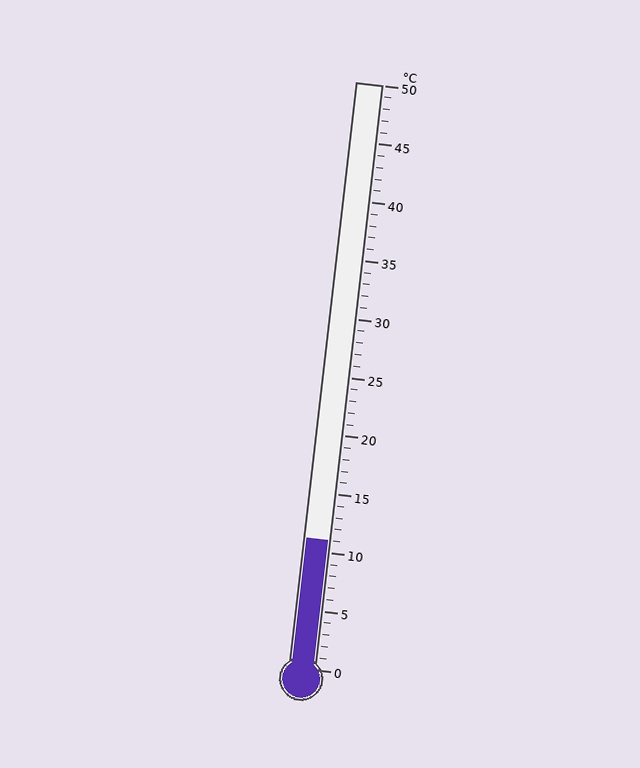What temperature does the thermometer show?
The thermometer shows approximately 11°C.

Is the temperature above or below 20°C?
The temperature is below 20°C.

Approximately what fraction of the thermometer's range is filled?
The thermometer is filled to approximately 20% of its range.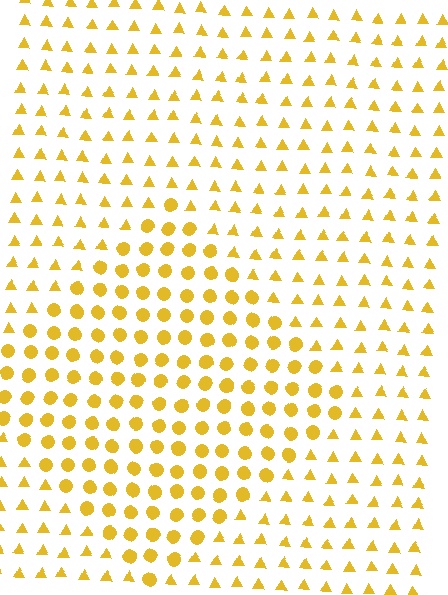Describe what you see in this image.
The image is filled with small yellow elements arranged in a uniform grid. A diamond-shaped region contains circles, while the surrounding area contains triangles. The boundary is defined purely by the change in element shape.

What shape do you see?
I see a diamond.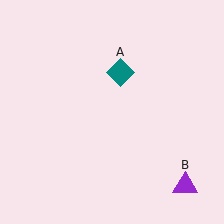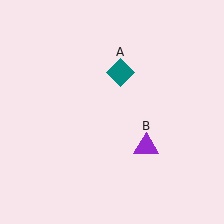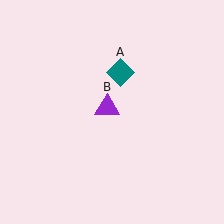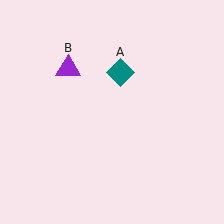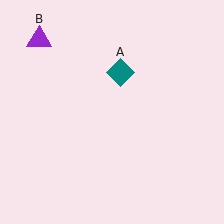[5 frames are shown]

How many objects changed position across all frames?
1 object changed position: purple triangle (object B).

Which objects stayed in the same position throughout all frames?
Teal diamond (object A) remained stationary.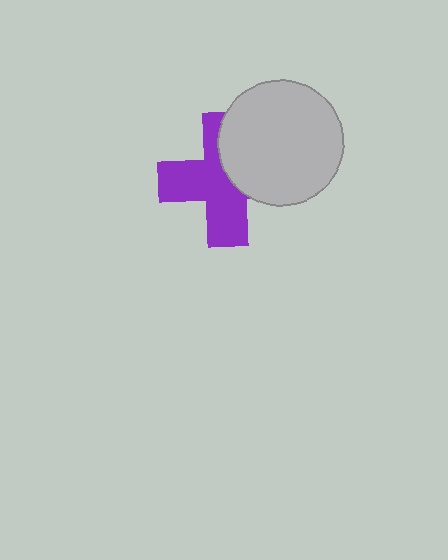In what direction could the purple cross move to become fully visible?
The purple cross could move left. That would shift it out from behind the light gray circle entirely.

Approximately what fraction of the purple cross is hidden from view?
Roughly 39% of the purple cross is hidden behind the light gray circle.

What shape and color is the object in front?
The object in front is a light gray circle.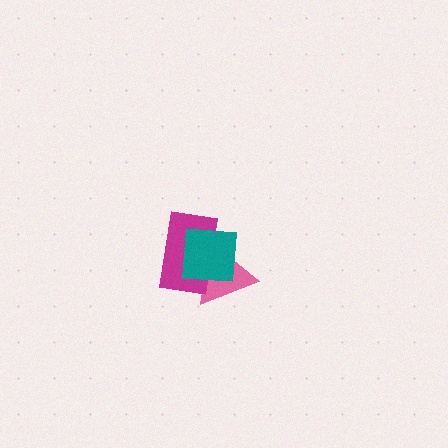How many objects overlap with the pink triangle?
2 objects overlap with the pink triangle.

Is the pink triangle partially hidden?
Yes, it is partially covered by another shape.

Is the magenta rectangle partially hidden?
Yes, it is partially covered by another shape.